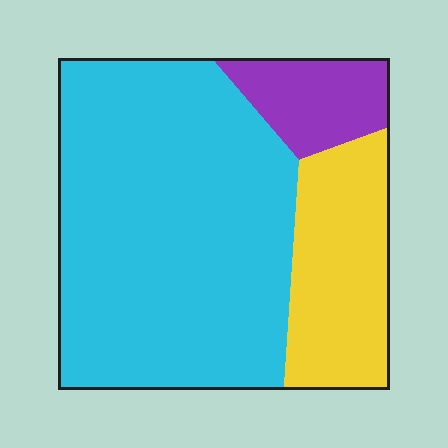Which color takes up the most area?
Cyan, at roughly 65%.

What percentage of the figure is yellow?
Yellow covers around 20% of the figure.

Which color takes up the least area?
Purple, at roughly 10%.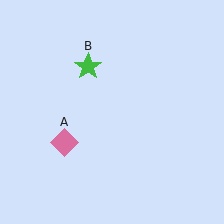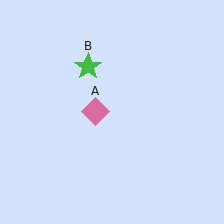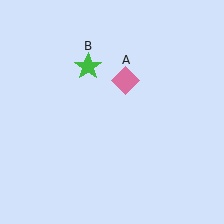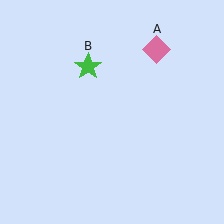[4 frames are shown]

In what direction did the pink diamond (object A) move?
The pink diamond (object A) moved up and to the right.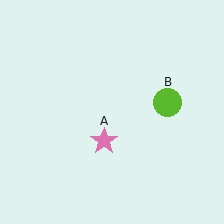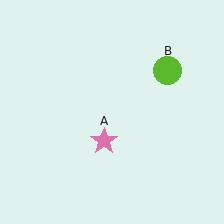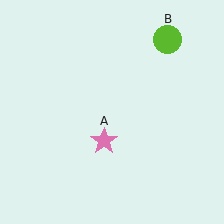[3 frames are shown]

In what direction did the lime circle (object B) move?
The lime circle (object B) moved up.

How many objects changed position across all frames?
1 object changed position: lime circle (object B).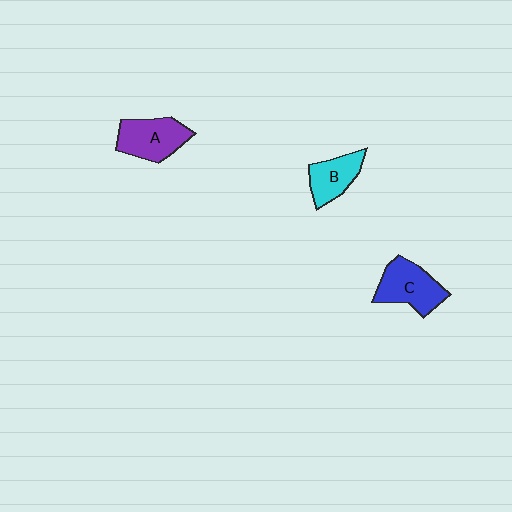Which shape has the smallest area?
Shape B (cyan).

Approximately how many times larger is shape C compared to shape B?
Approximately 1.3 times.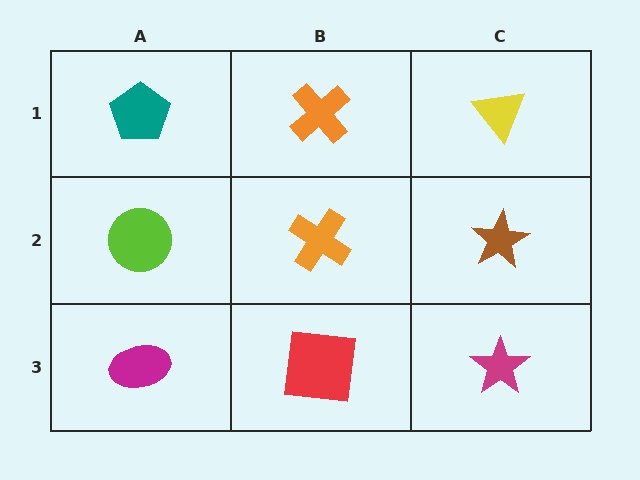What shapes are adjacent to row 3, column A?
A lime circle (row 2, column A), a red square (row 3, column B).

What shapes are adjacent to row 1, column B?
An orange cross (row 2, column B), a teal pentagon (row 1, column A), a yellow triangle (row 1, column C).